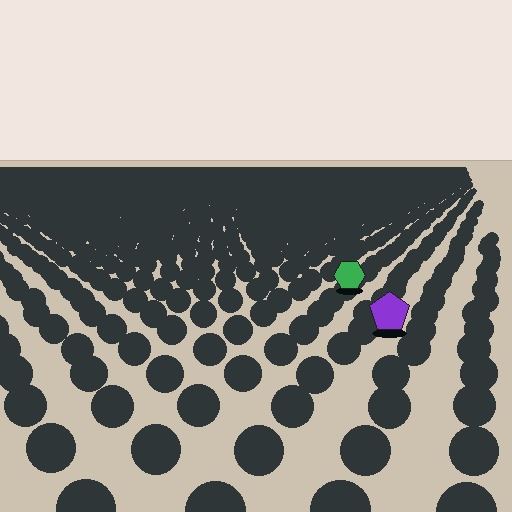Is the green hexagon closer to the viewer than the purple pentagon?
No. The purple pentagon is closer — you can tell from the texture gradient: the ground texture is coarser near it.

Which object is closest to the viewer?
The purple pentagon is closest. The texture marks near it are larger and more spread out.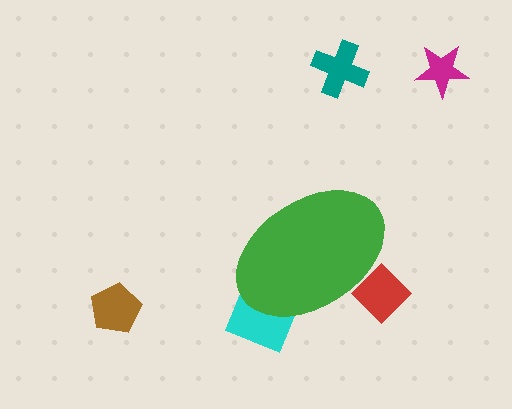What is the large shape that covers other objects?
A green ellipse.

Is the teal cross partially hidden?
No, the teal cross is fully visible.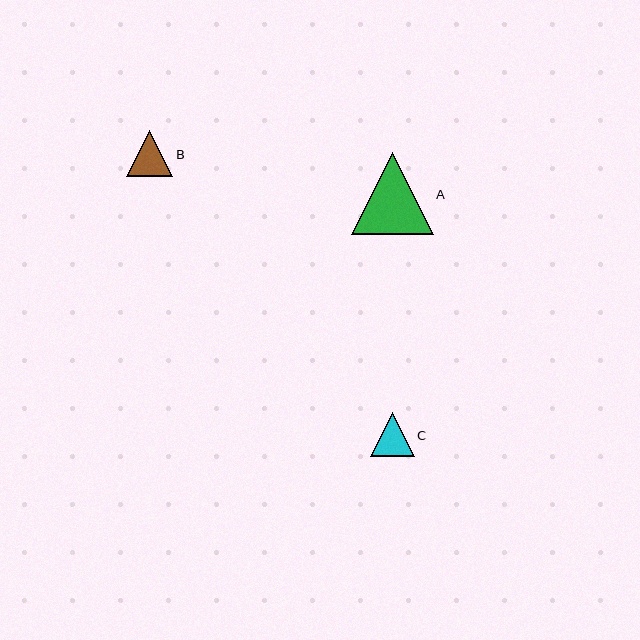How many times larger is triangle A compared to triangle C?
Triangle A is approximately 1.9 times the size of triangle C.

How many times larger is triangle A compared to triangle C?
Triangle A is approximately 1.9 times the size of triangle C.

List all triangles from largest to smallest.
From largest to smallest: A, B, C.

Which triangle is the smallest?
Triangle C is the smallest with a size of approximately 44 pixels.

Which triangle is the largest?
Triangle A is the largest with a size of approximately 82 pixels.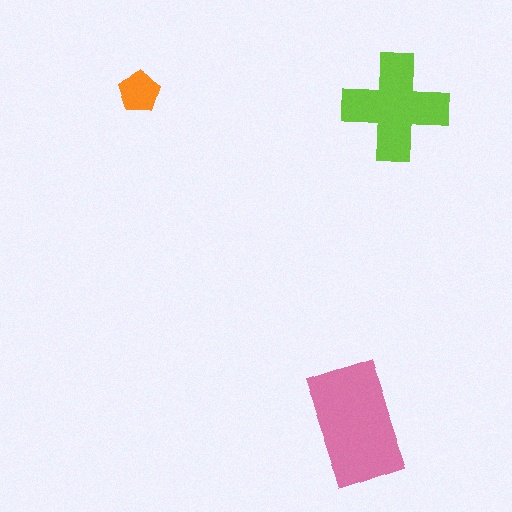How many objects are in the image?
There are 3 objects in the image.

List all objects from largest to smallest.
The pink rectangle, the lime cross, the orange pentagon.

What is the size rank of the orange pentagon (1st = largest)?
3rd.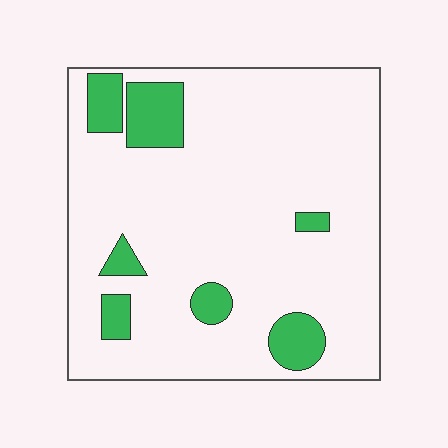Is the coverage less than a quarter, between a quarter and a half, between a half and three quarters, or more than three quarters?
Less than a quarter.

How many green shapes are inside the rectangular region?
7.